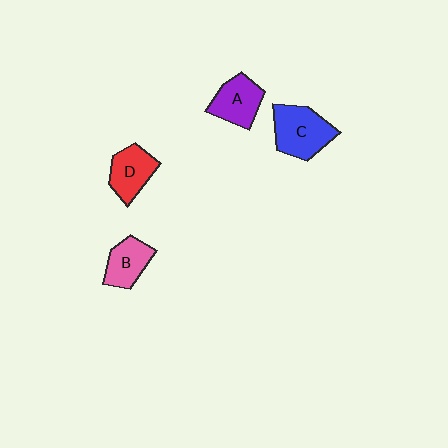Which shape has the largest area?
Shape C (blue).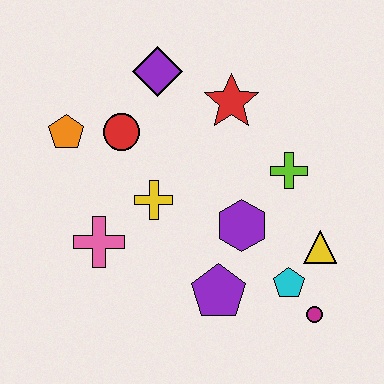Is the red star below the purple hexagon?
No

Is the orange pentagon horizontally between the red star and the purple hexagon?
No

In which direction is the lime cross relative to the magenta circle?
The lime cross is above the magenta circle.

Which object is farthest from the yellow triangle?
The orange pentagon is farthest from the yellow triangle.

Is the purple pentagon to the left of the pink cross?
No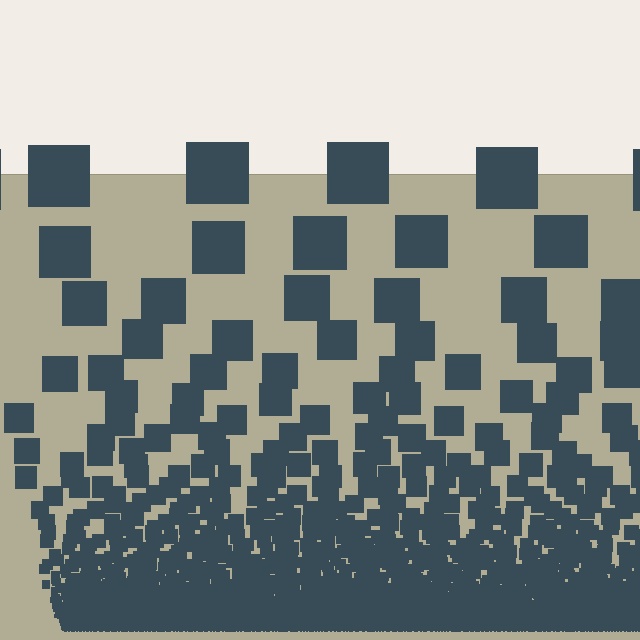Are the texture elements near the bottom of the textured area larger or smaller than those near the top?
Smaller. The gradient is inverted — elements near the bottom are smaller and denser.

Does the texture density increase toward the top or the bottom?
Density increases toward the bottom.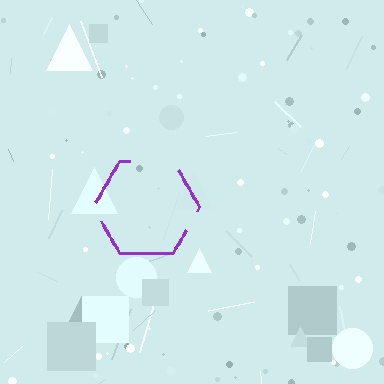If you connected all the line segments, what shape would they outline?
They would outline a hexagon.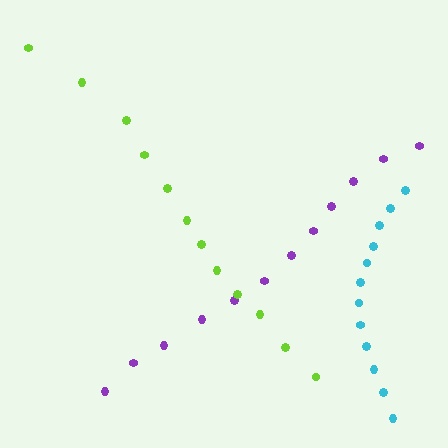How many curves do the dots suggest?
There are 3 distinct paths.